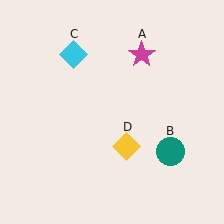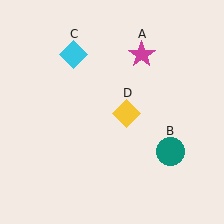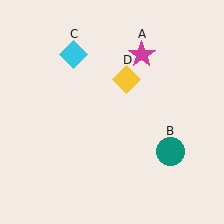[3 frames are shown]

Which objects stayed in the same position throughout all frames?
Magenta star (object A) and teal circle (object B) and cyan diamond (object C) remained stationary.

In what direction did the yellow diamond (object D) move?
The yellow diamond (object D) moved up.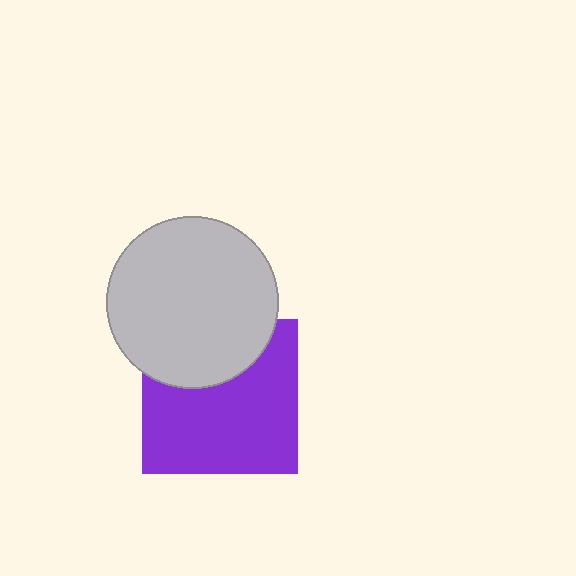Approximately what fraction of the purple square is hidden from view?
Roughly 32% of the purple square is hidden behind the light gray circle.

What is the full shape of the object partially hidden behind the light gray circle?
The partially hidden object is a purple square.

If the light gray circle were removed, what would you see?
You would see the complete purple square.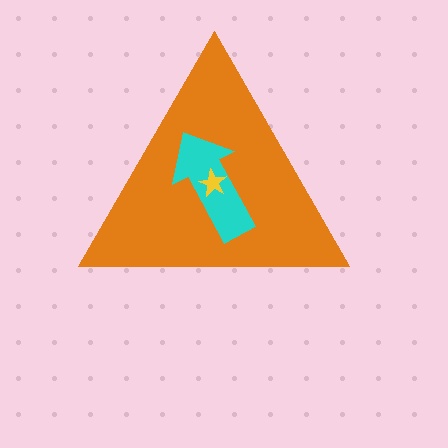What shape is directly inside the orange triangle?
The cyan arrow.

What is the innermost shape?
The yellow star.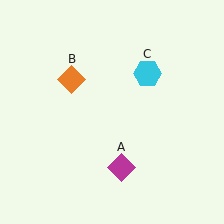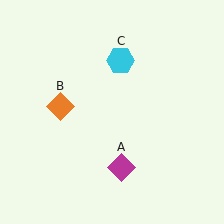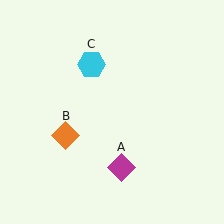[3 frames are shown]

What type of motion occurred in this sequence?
The orange diamond (object B), cyan hexagon (object C) rotated counterclockwise around the center of the scene.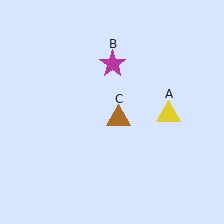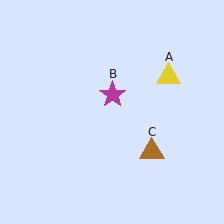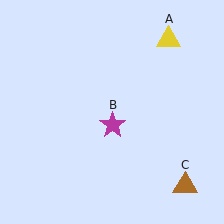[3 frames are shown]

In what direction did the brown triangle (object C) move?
The brown triangle (object C) moved down and to the right.